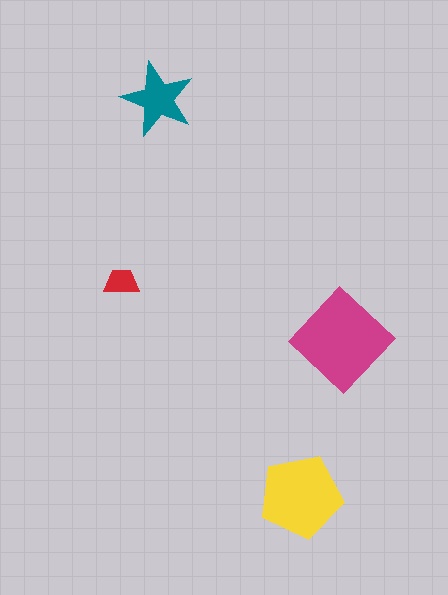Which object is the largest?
The magenta diamond.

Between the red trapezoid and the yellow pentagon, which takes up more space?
The yellow pentagon.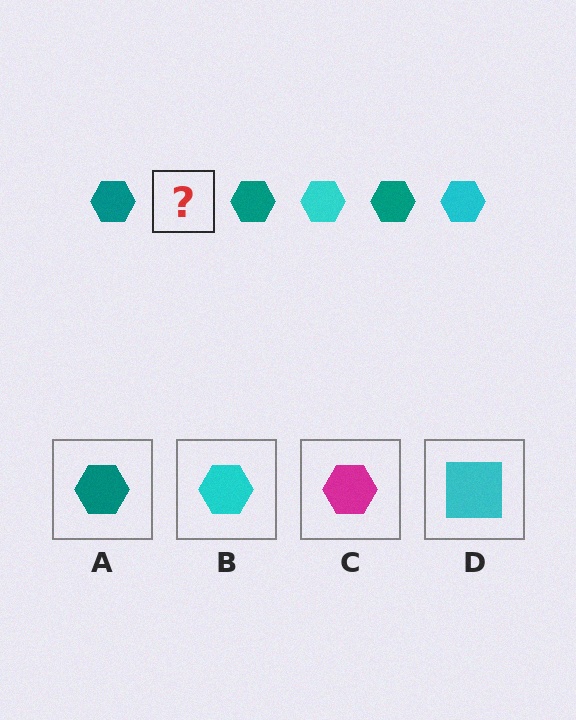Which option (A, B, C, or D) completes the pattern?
B.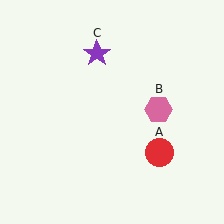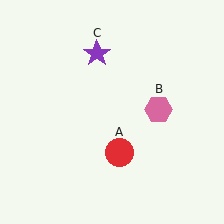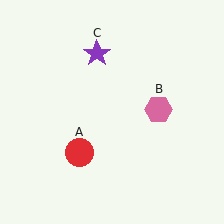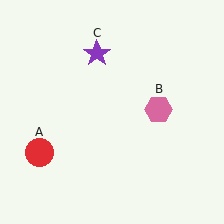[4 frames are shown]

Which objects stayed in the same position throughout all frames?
Pink hexagon (object B) and purple star (object C) remained stationary.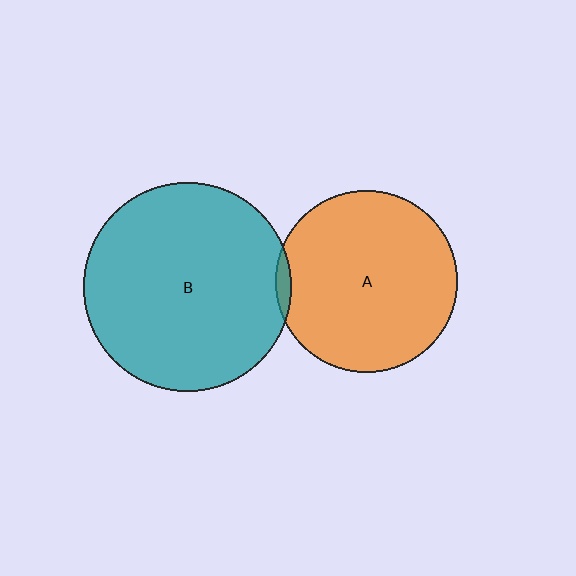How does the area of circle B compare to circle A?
Approximately 1.3 times.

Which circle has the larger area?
Circle B (teal).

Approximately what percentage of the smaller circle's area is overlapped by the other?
Approximately 5%.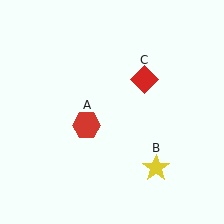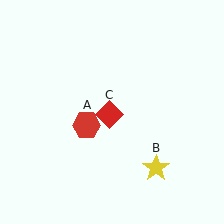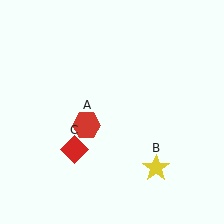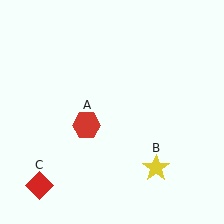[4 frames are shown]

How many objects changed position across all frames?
1 object changed position: red diamond (object C).